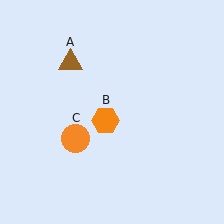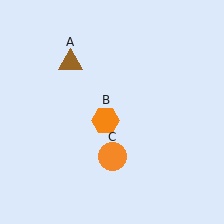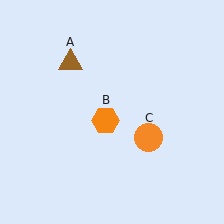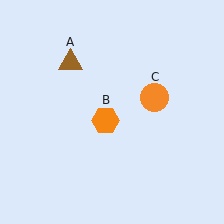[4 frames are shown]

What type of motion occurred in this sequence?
The orange circle (object C) rotated counterclockwise around the center of the scene.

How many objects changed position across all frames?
1 object changed position: orange circle (object C).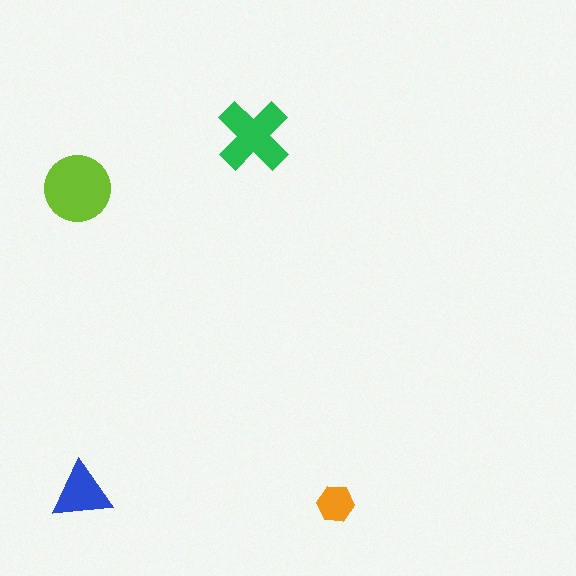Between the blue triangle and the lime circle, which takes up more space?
The lime circle.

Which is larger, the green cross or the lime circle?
The lime circle.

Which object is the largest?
The lime circle.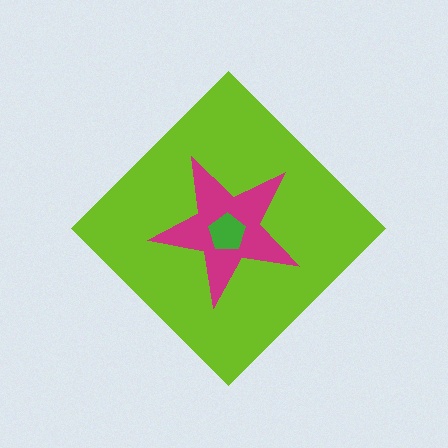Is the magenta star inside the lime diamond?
Yes.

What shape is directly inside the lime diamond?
The magenta star.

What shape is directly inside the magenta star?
The green pentagon.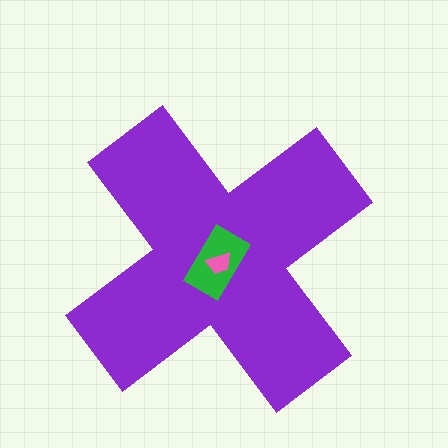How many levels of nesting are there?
3.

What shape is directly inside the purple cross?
The green rectangle.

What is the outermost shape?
The purple cross.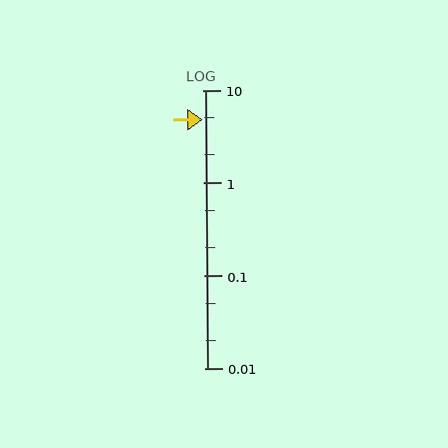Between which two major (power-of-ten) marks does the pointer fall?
The pointer is between 1 and 10.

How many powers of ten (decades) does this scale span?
The scale spans 3 decades, from 0.01 to 10.